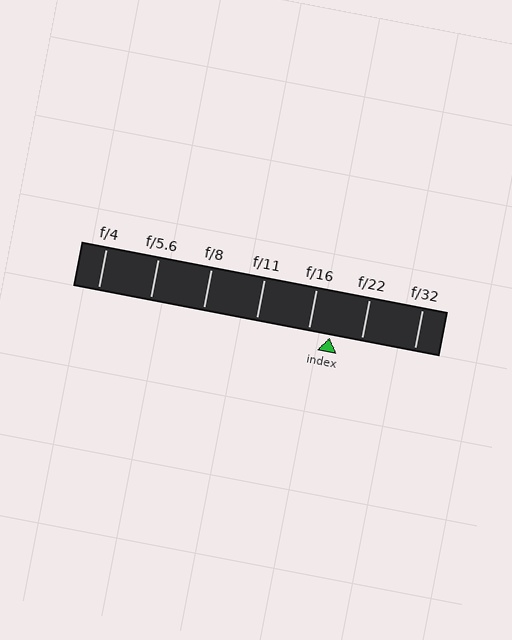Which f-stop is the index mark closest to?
The index mark is closest to f/16.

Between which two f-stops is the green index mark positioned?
The index mark is between f/16 and f/22.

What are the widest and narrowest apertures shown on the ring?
The widest aperture shown is f/4 and the narrowest is f/32.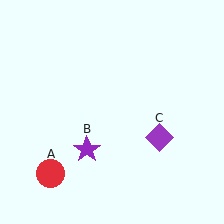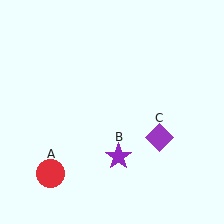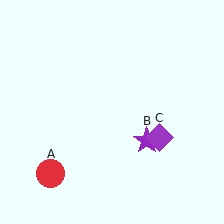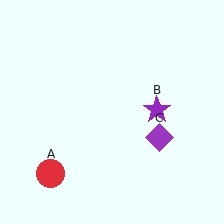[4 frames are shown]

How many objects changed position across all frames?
1 object changed position: purple star (object B).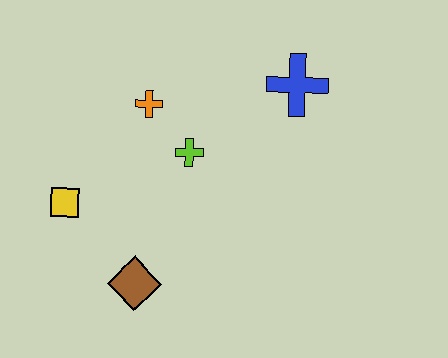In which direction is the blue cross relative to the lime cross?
The blue cross is to the right of the lime cross.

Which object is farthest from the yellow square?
The blue cross is farthest from the yellow square.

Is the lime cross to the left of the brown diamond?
No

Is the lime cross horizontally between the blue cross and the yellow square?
Yes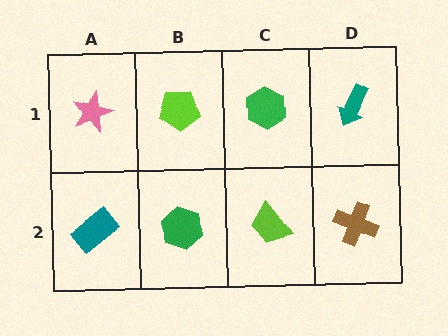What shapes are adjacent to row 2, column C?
A green hexagon (row 1, column C), a green hexagon (row 2, column B), a brown cross (row 2, column D).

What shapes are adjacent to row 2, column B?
A lime pentagon (row 1, column B), a teal rectangle (row 2, column A), a lime trapezoid (row 2, column C).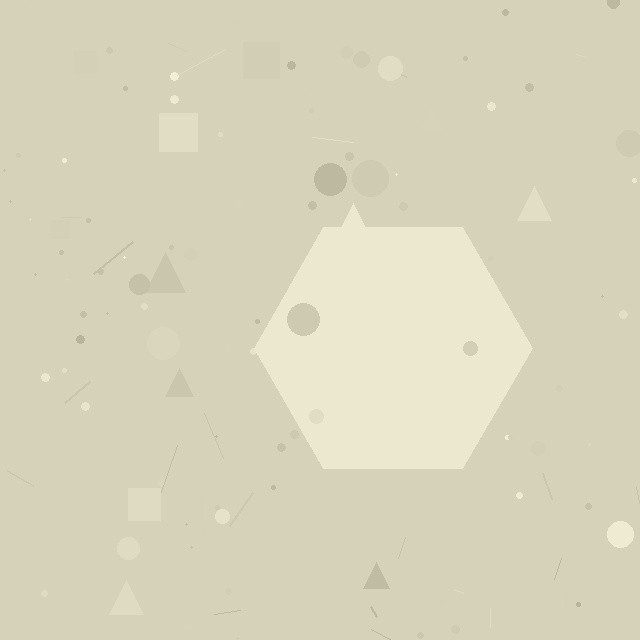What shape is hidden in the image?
A hexagon is hidden in the image.